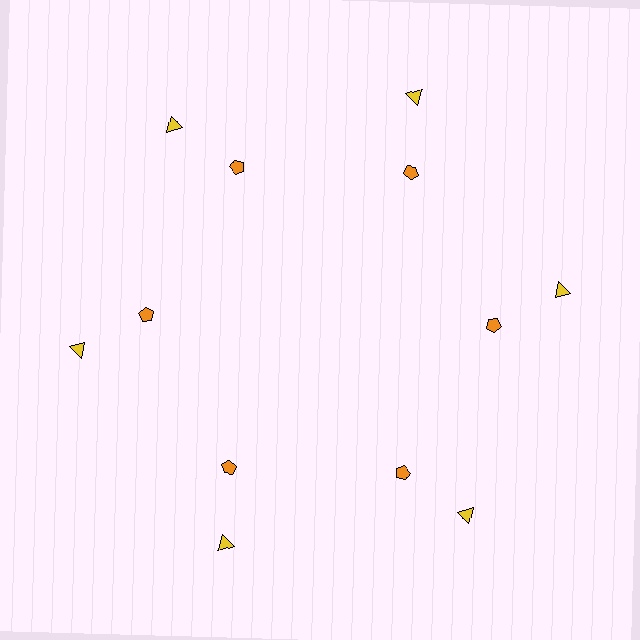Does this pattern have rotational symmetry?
Yes, this pattern has 6-fold rotational symmetry. It looks the same after rotating 60 degrees around the center.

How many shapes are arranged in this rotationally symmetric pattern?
There are 12 shapes, arranged in 6 groups of 2.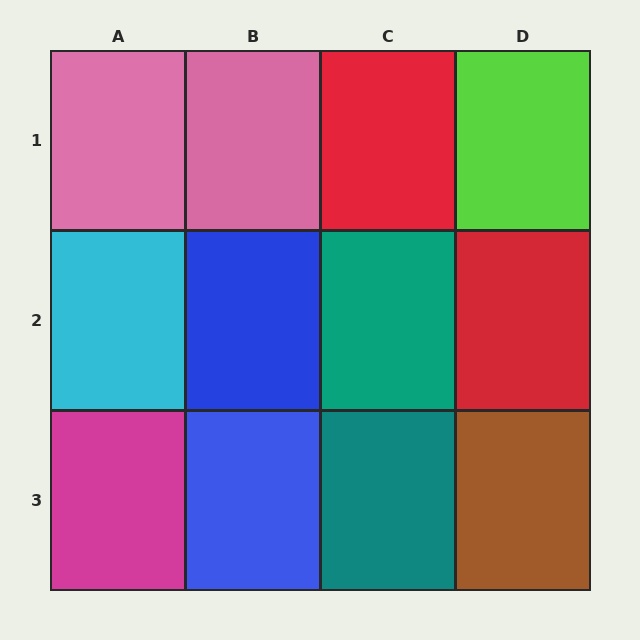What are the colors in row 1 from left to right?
Pink, pink, red, lime.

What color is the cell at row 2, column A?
Cyan.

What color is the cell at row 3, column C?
Teal.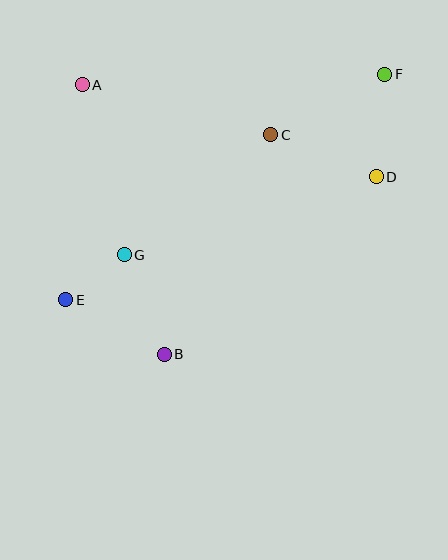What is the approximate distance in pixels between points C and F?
The distance between C and F is approximately 129 pixels.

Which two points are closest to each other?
Points E and G are closest to each other.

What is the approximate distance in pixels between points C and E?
The distance between C and E is approximately 263 pixels.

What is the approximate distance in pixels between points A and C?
The distance between A and C is approximately 195 pixels.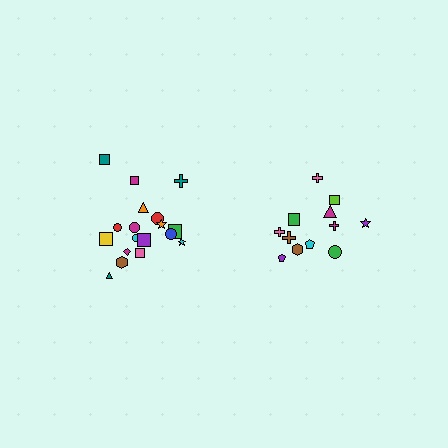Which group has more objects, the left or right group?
The left group.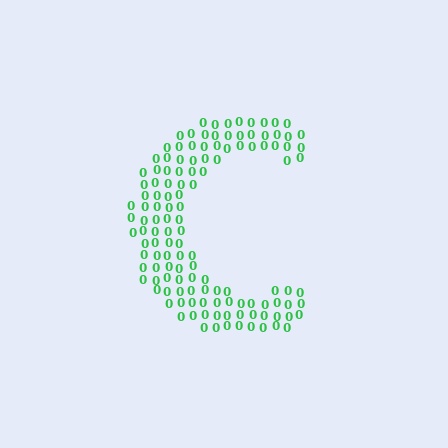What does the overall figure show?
The overall figure shows the letter C.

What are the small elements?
The small elements are digit 0's.